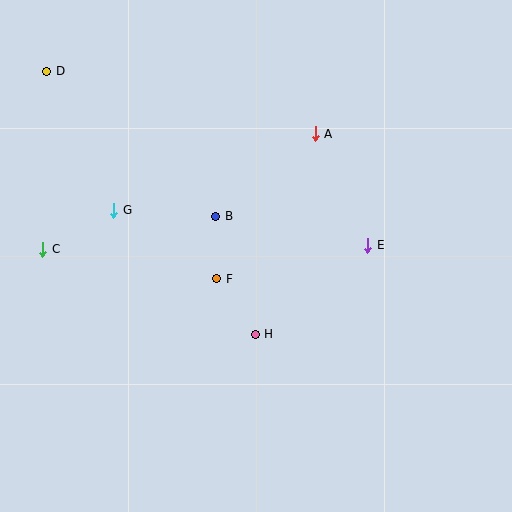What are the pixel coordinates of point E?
Point E is at (368, 245).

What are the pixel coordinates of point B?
Point B is at (216, 216).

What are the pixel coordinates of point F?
Point F is at (217, 279).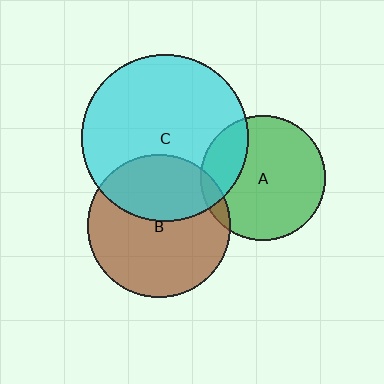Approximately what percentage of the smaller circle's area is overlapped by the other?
Approximately 35%.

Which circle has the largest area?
Circle C (cyan).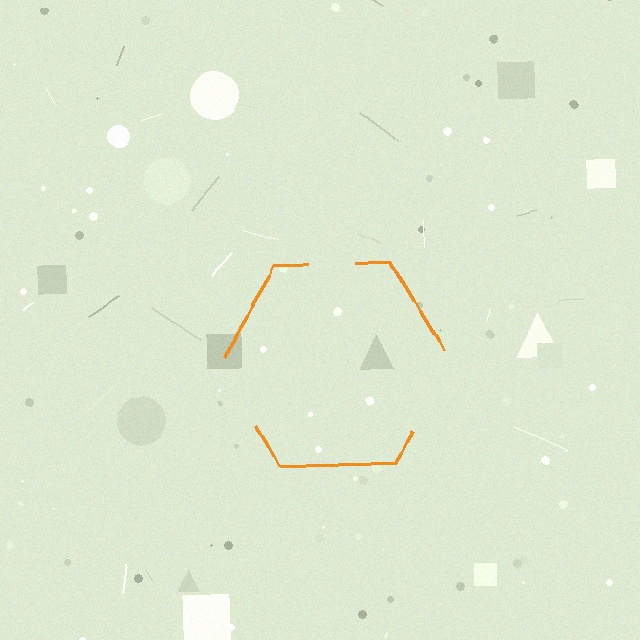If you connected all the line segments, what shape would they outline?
They would outline a hexagon.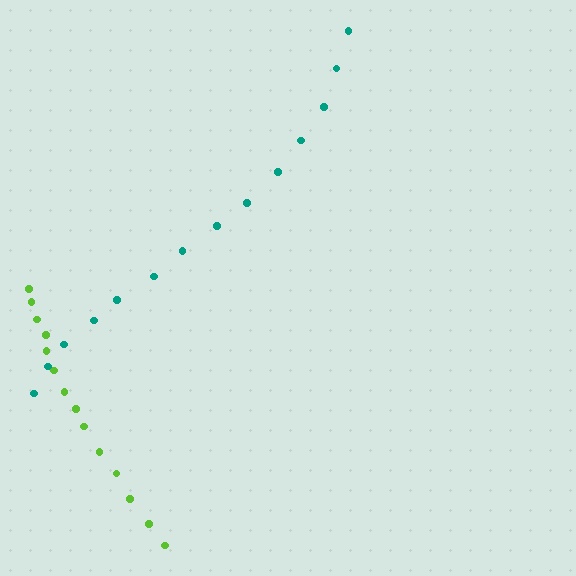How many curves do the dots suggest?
There are 2 distinct paths.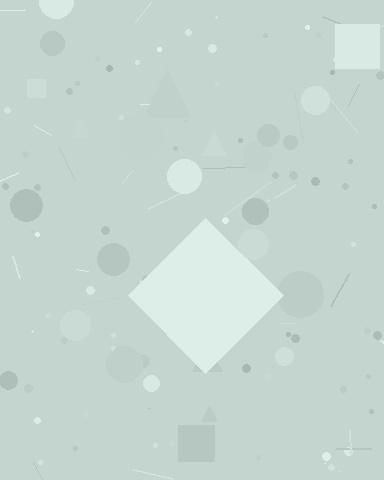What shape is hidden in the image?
A diamond is hidden in the image.